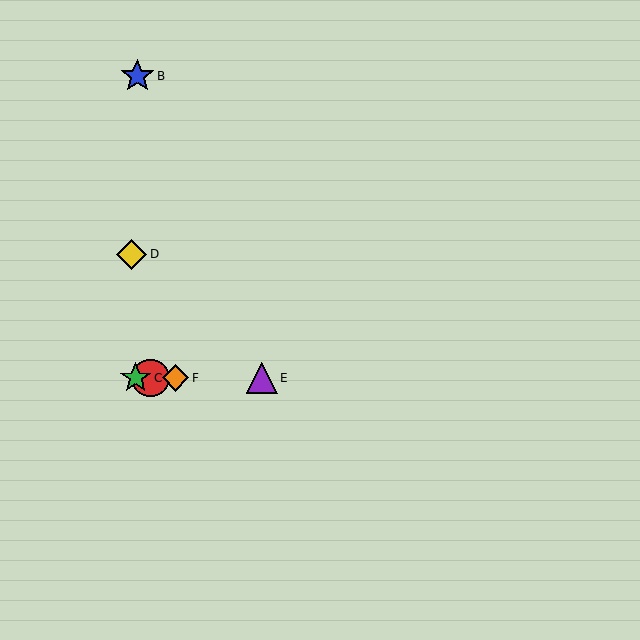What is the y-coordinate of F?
Object F is at y≈378.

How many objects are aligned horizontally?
4 objects (A, C, E, F) are aligned horizontally.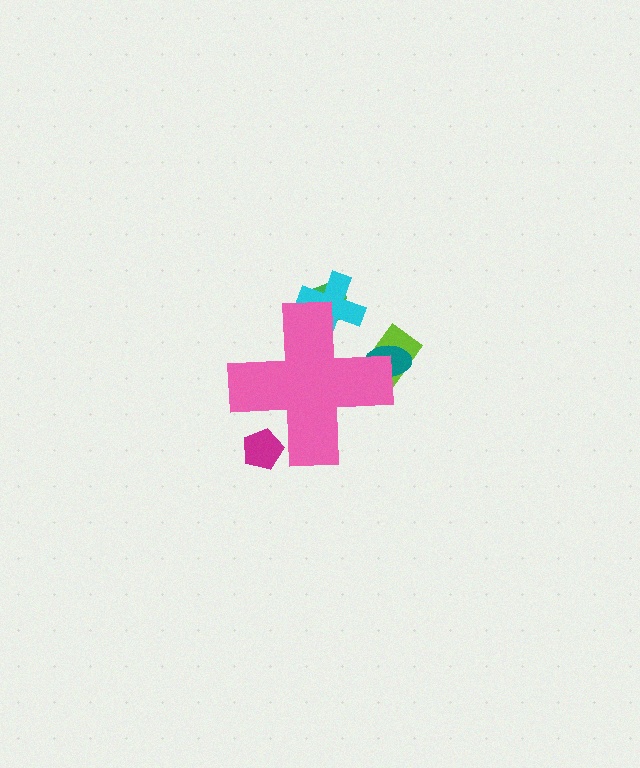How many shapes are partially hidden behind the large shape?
5 shapes are partially hidden.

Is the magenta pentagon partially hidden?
Yes, the magenta pentagon is partially hidden behind the pink cross.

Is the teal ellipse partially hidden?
Yes, the teal ellipse is partially hidden behind the pink cross.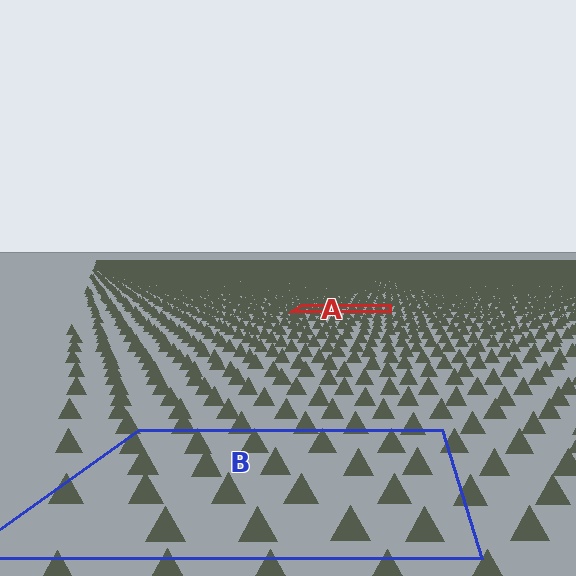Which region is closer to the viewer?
Region B is closer. The texture elements there are larger and more spread out.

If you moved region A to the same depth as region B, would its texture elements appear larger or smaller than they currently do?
They would appear larger. At a closer depth, the same texture elements are projected at a bigger on-screen size.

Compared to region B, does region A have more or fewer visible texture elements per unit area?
Region A has more texture elements per unit area — they are packed more densely because it is farther away.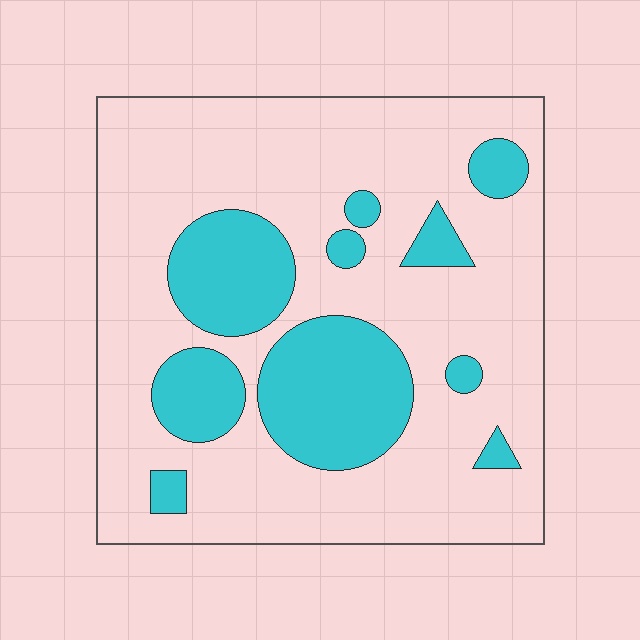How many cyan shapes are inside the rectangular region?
10.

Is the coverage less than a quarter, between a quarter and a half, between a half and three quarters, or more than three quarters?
Between a quarter and a half.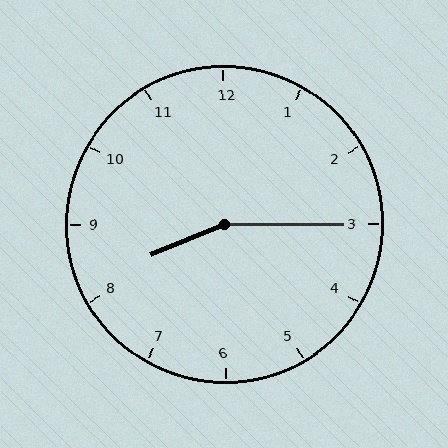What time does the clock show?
8:15.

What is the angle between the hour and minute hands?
Approximately 158 degrees.